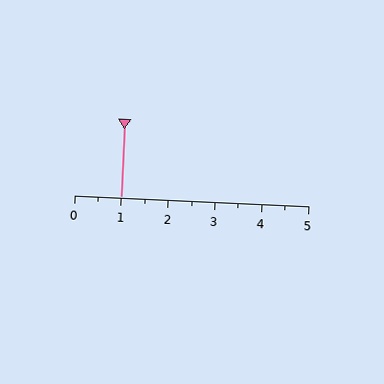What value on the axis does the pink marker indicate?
The marker indicates approximately 1.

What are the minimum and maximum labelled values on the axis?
The axis runs from 0 to 5.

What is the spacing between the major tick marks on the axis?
The major ticks are spaced 1 apart.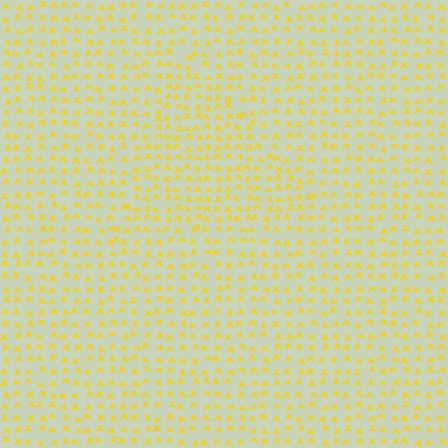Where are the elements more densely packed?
The elements are more densely packed inside the triangle boundary.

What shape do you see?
I see a triangle.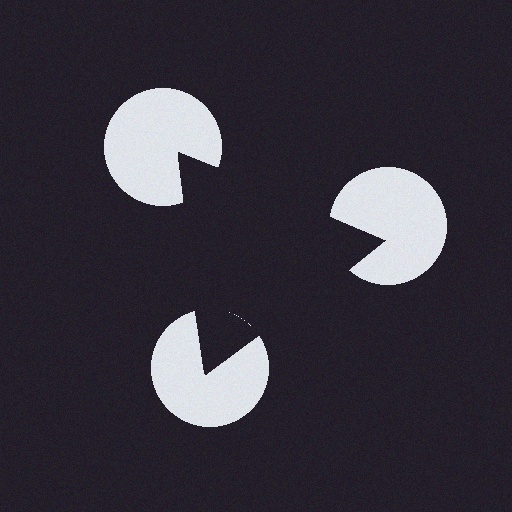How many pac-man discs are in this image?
There are 3 — one at each vertex of the illusory triangle.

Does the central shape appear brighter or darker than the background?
It typically appears slightly darker than the background, even though no actual brightness change is drawn.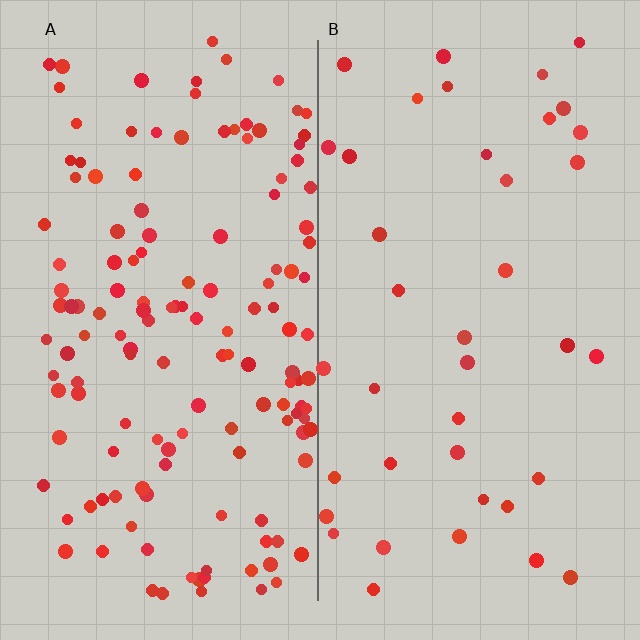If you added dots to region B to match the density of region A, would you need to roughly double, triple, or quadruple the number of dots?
Approximately quadruple.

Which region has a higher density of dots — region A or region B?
A (the left).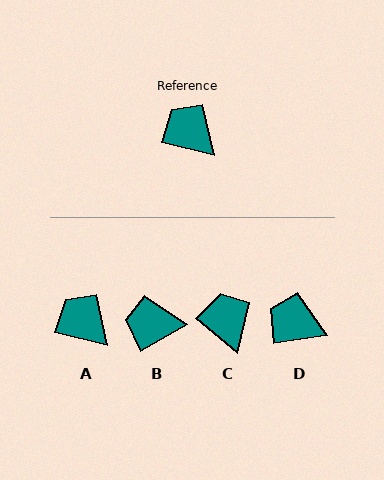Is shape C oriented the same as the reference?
No, it is off by about 26 degrees.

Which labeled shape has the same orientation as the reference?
A.